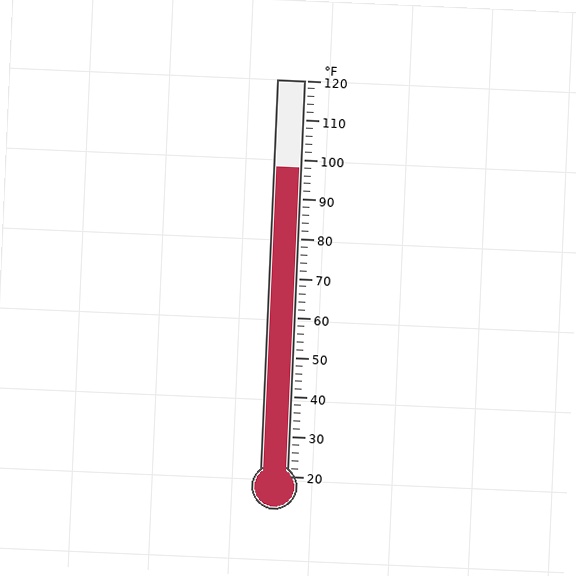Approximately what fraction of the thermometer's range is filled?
The thermometer is filled to approximately 80% of its range.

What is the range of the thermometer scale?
The thermometer scale ranges from 20°F to 120°F.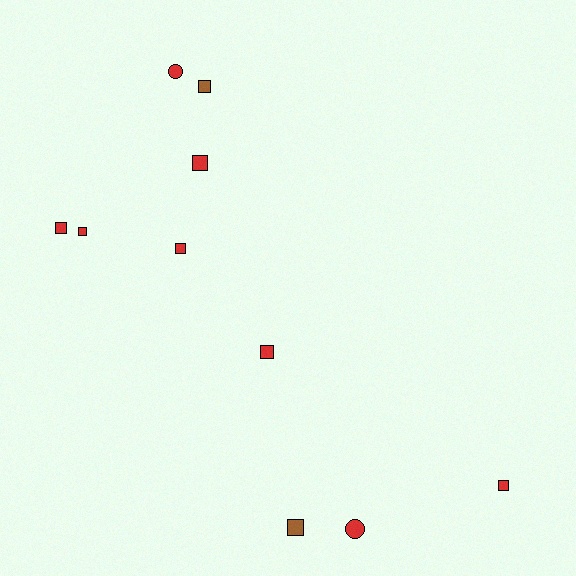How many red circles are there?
There are 2 red circles.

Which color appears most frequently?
Red, with 8 objects.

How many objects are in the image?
There are 10 objects.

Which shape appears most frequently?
Square, with 8 objects.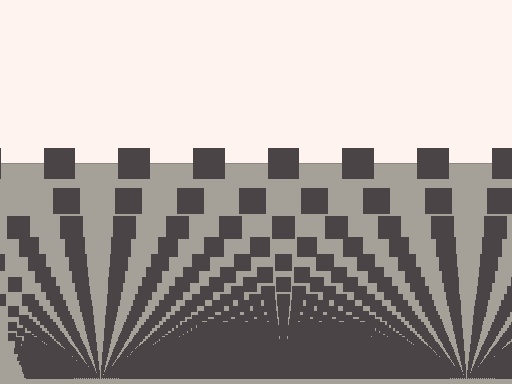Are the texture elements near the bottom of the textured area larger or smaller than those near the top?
Smaller. The gradient is inverted — elements near the bottom are smaller and denser.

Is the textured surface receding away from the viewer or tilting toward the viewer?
The surface appears to tilt toward the viewer. Texture elements get larger and sparser toward the top.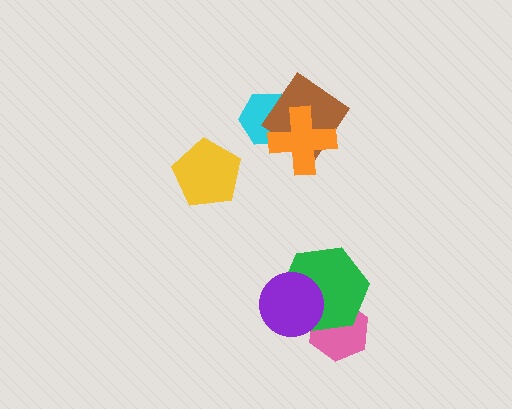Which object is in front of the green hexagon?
The purple circle is in front of the green hexagon.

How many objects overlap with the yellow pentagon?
0 objects overlap with the yellow pentagon.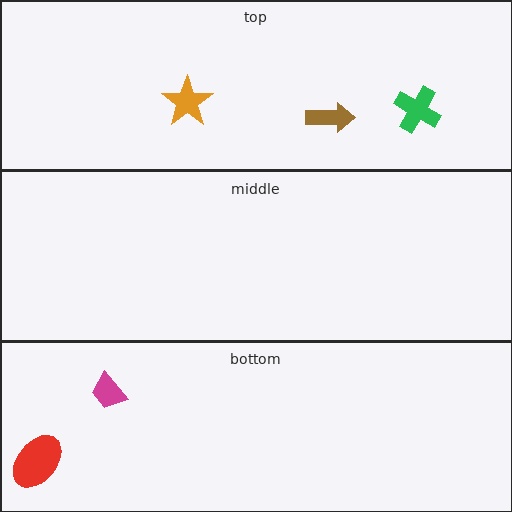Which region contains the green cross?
The top region.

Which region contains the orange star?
The top region.